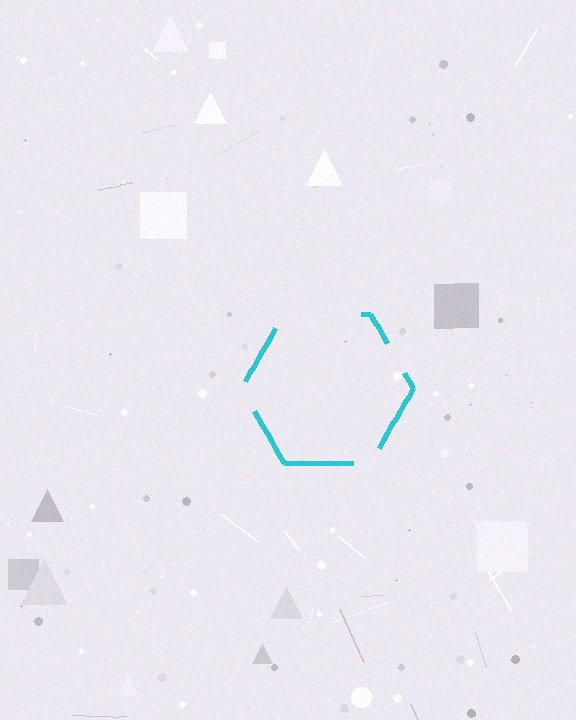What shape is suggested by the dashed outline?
The dashed outline suggests a hexagon.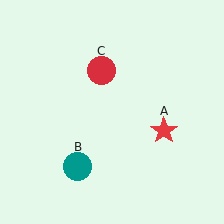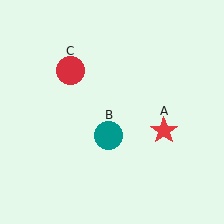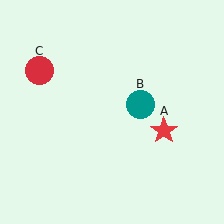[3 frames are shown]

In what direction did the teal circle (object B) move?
The teal circle (object B) moved up and to the right.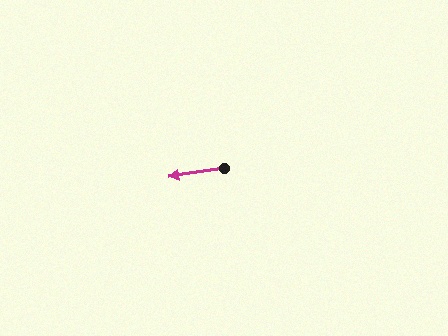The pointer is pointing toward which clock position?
Roughly 9 o'clock.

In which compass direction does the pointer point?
West.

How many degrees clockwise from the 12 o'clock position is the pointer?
Approximately 261 degrees.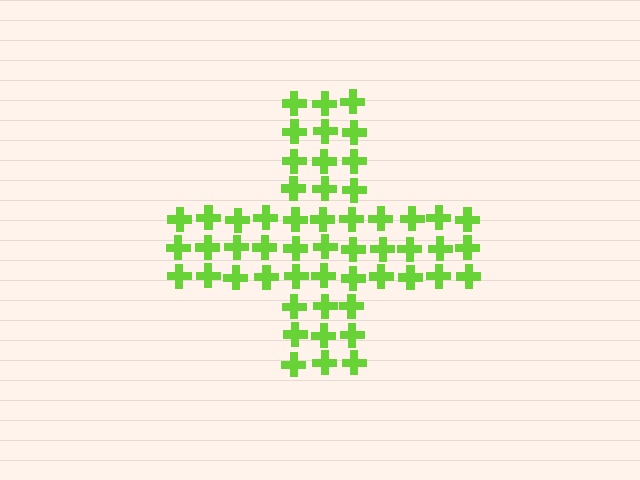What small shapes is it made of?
It is made of small crosses.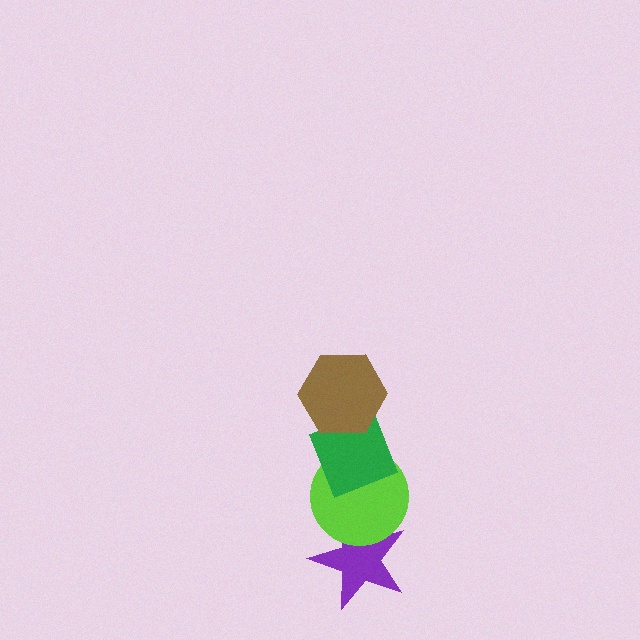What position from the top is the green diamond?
The green diamond is 2nd from the top.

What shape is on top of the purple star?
The lime circle is on top of the purple star.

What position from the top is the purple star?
The purple star is 4th from the top.